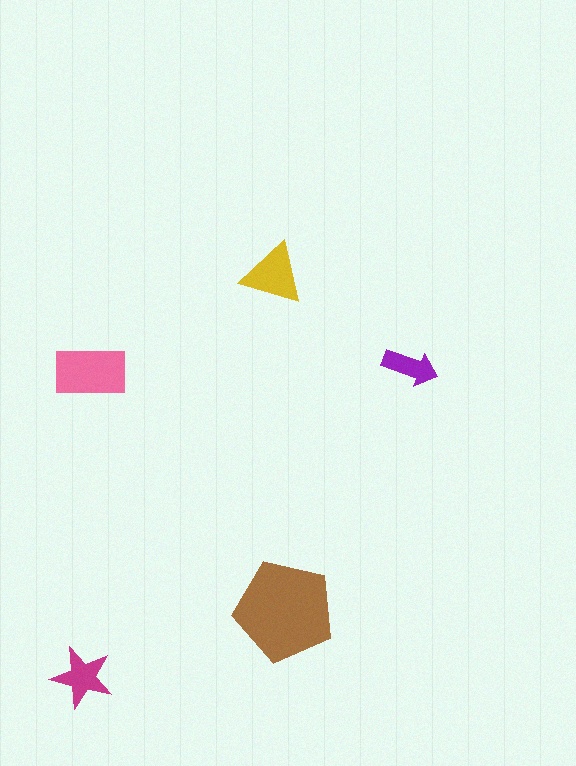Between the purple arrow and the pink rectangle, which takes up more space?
The pink rectangle.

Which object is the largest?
The brown pentagon.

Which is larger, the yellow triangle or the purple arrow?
The yellow triangle.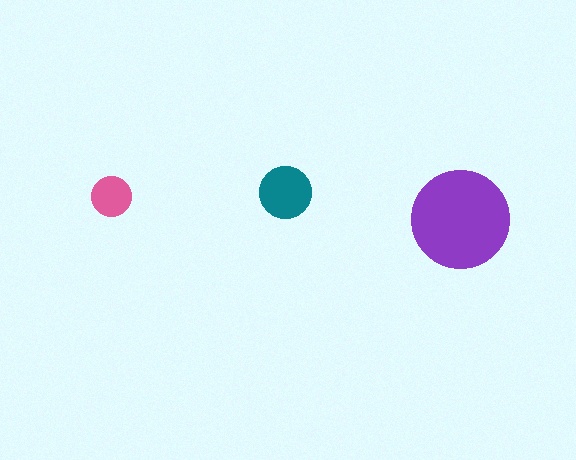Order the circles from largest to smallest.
the purple one, the teal one, the pink one.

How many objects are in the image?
There are 3 objects in the image.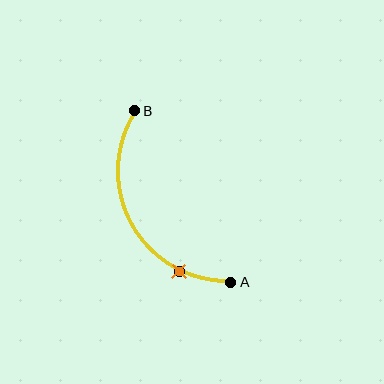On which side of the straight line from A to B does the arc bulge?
The arc bulges to the left of the straight line connecting A and B.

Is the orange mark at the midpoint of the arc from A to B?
No. The orange mark lies on the arc but is closer to endpoint A. The arc midpoint would be at the point on the curve equidistant along the arc from both A and B.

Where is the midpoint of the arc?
The arc midpoint is the point on the curve farthest from the straight line joining A and B. It sits to the left of that line.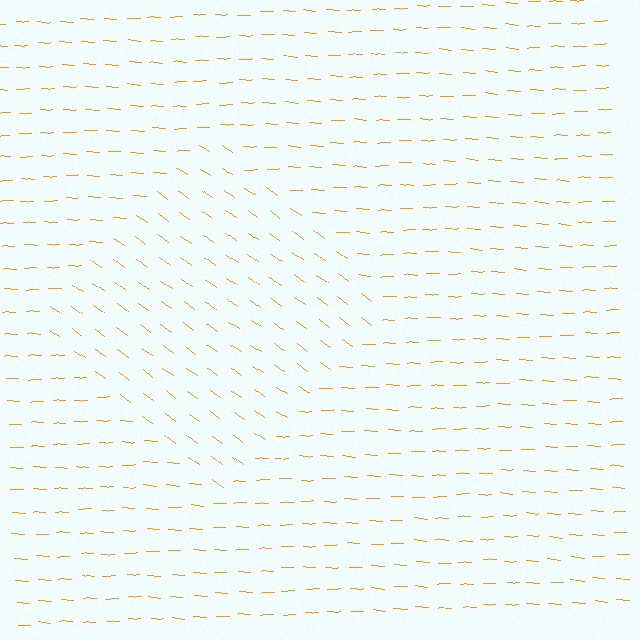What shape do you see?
I see a diamond.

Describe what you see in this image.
The image is filled with small orange line segments. A diamond region in the image has lines oriented differently from the surrounding lines, creating a visible texture boundary.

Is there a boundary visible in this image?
Yes, there is a texture boundary formed by a change in line orientation.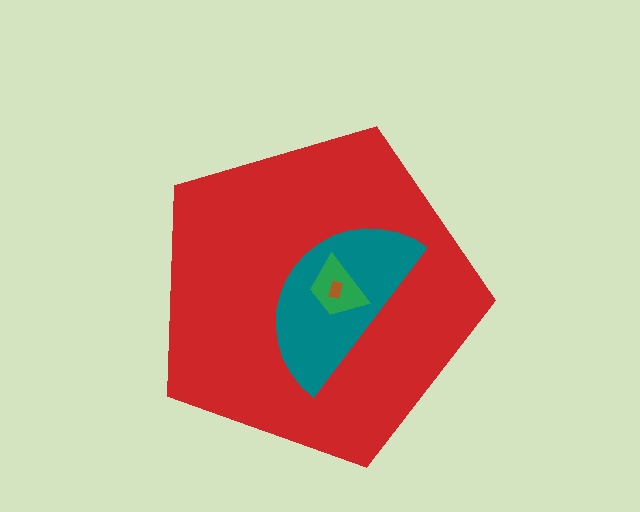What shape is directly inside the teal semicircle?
The green trapezoid.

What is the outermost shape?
The red pentagon.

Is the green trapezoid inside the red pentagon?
Yes.